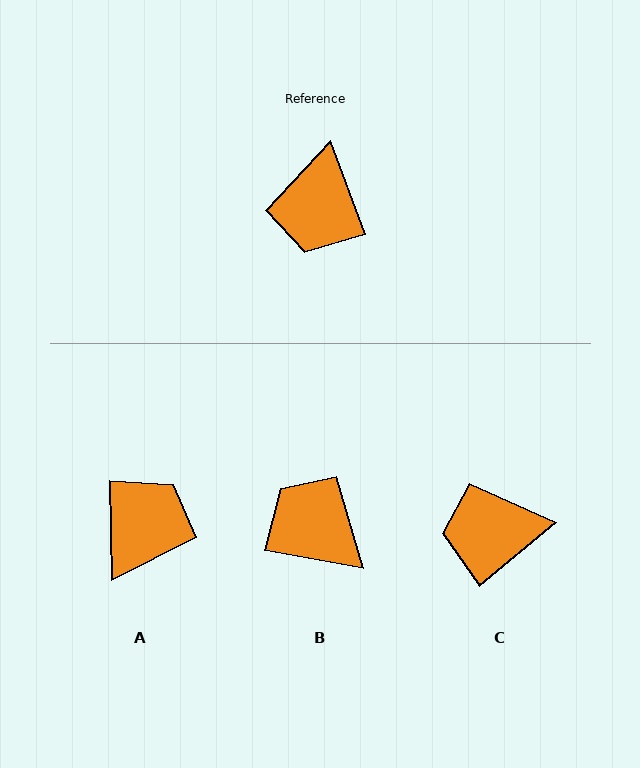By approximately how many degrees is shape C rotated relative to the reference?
Approximately 71 degrees clockwise.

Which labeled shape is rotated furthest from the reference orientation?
A, about 160 degrees away.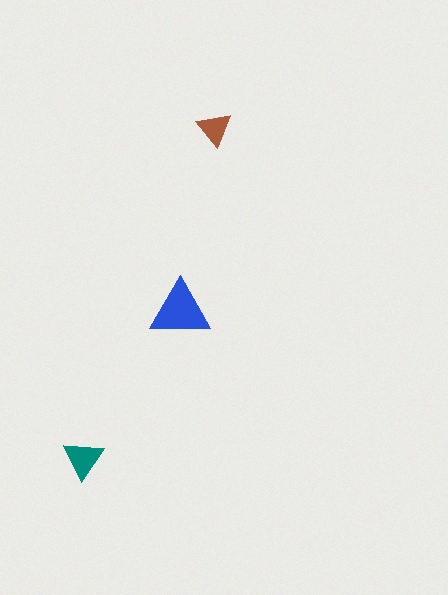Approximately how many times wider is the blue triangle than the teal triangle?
About 1.5 times wider.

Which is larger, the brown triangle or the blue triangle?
The blue one.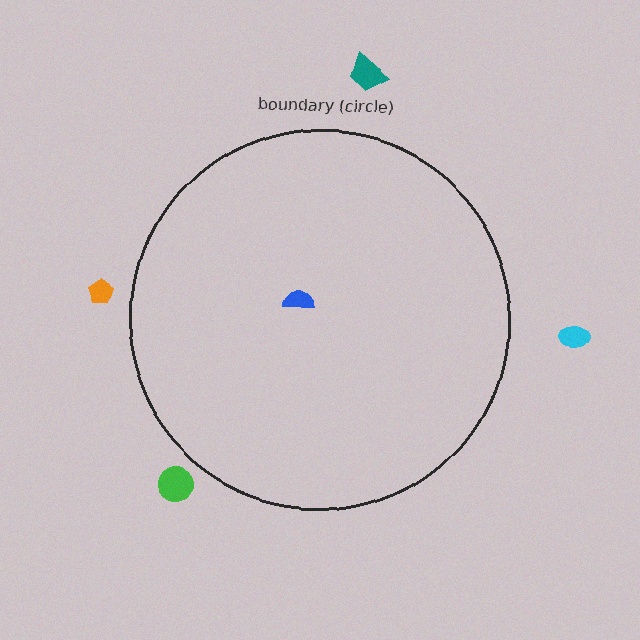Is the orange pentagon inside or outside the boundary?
Outside.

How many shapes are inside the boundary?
1 inside, 4 outside.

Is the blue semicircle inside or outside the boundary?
Inside.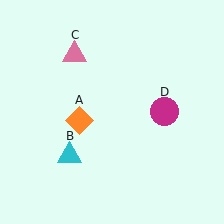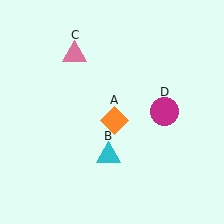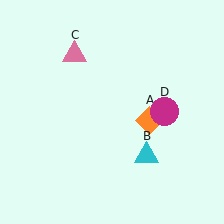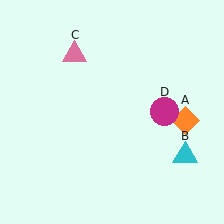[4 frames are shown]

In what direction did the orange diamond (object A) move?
The orange diamond (object A) moved right.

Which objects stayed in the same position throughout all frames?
Pink triangle (object C) and magenta circle (object D) remained stationary.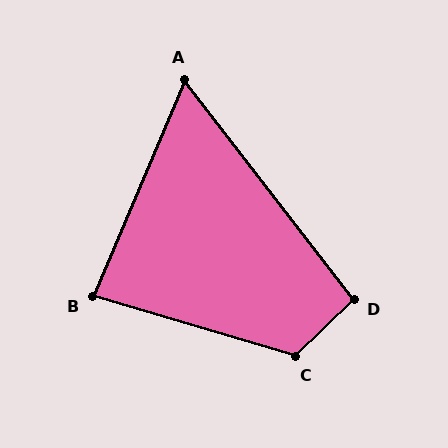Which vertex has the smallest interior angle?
A, at approximately 60 degrees.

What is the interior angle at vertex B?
Approximately 83 degrees (acute).